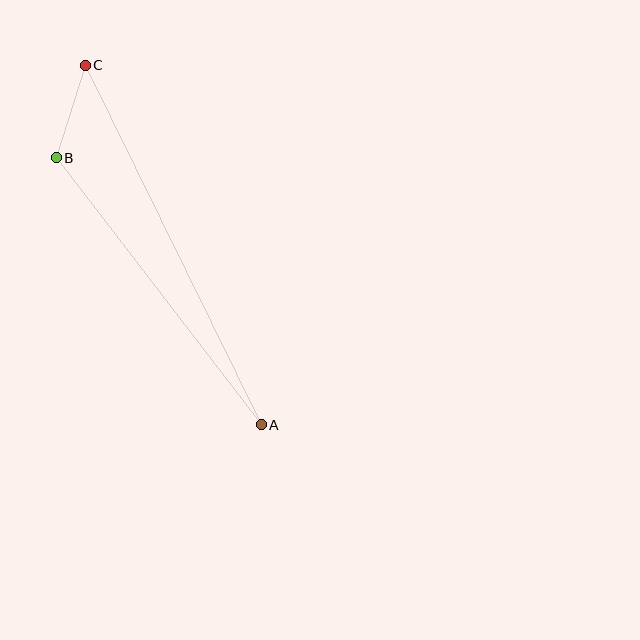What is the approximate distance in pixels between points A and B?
The distance between A and B is approximately 337 pixels.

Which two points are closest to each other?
Points B and C are closest to each other.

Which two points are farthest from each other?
Points A and C are farthest from each other.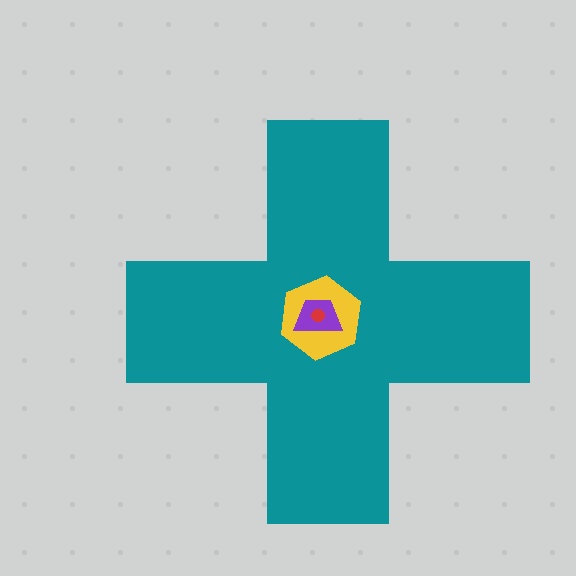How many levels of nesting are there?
4.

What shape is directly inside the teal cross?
The yellow hexagon.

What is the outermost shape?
The teal cross.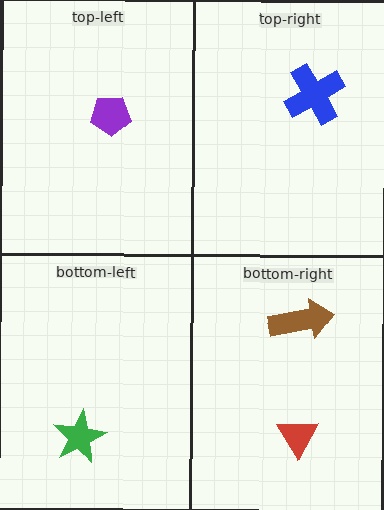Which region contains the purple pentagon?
The top-left region.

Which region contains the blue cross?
The top-right region.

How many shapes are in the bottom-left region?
1.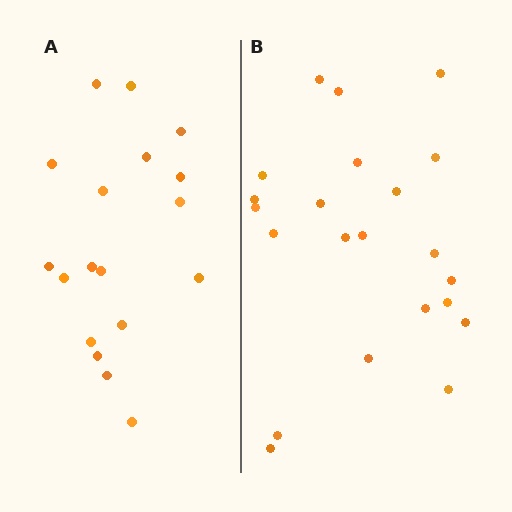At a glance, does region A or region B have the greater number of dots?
Region B (the right region) has more dots.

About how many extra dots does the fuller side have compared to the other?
Region B has about 4 more dots than region A.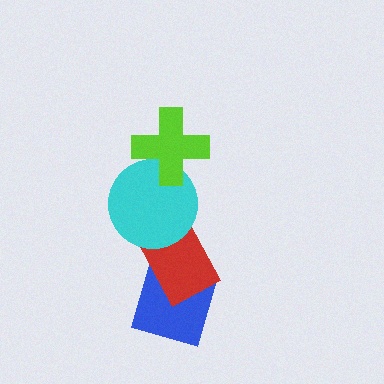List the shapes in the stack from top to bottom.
From top to bottom: the lime cross, the cyan circle, the red rectangle, the blue diamond.